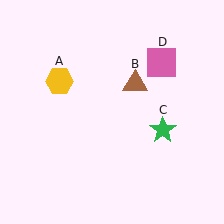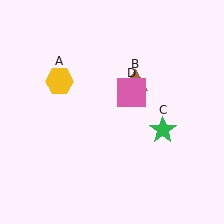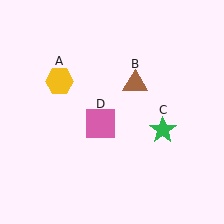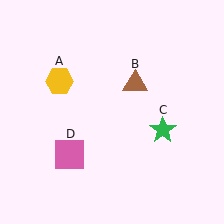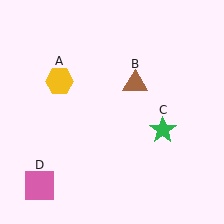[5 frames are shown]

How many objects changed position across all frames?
1 object changed position: pink square (object D).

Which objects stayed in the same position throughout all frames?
Yellow hexagon (object A) and brown triangle (object B) and green star (object C) remained stationary.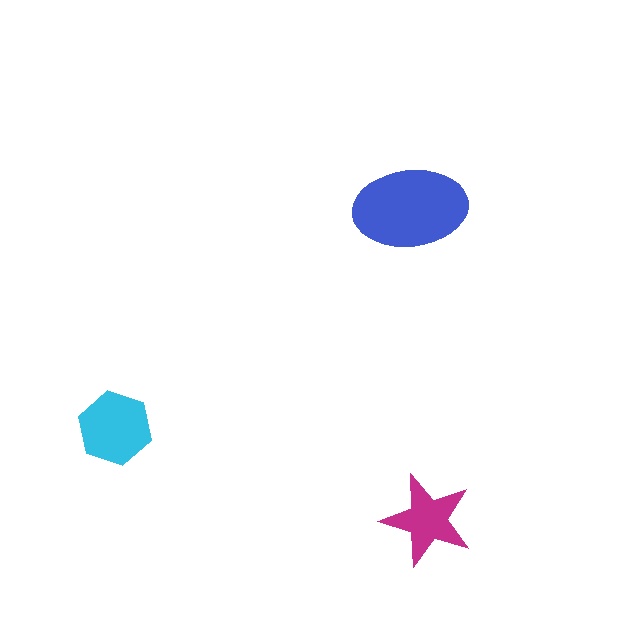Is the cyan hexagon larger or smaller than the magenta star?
Larger.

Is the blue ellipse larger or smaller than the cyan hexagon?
Larger.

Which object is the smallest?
The magenta star.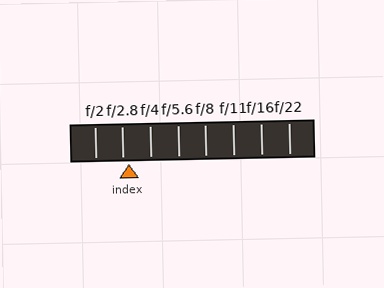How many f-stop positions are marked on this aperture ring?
There are 8 f-stop positions marked.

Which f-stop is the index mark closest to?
The index mark is closest to f/2.8.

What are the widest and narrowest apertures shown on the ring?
The widest aperture shown is f/2 and the narrowest is f/22.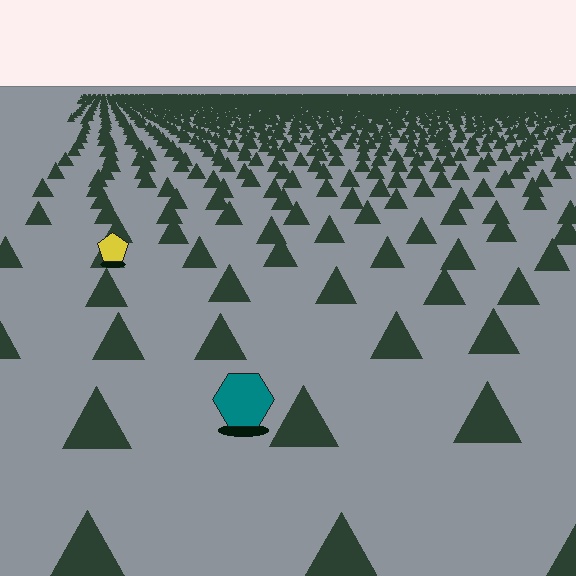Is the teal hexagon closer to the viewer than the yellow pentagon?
Yes. The teal hexagon is closer — you can tell from the texture gradient: the ground texture is coarser near it.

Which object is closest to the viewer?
The teal hexagon is closest. The texture marks near it are larger and more spread out.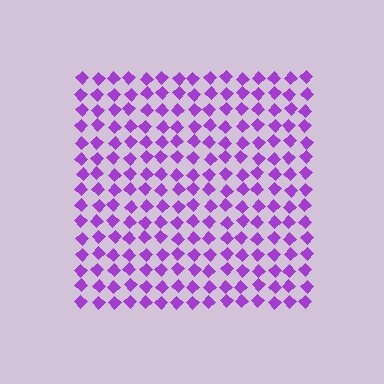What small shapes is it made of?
It is made of small diamonds.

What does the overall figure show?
The overall figure shows a square.